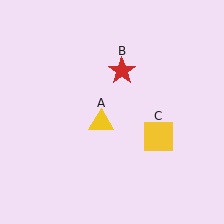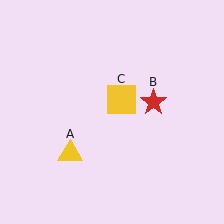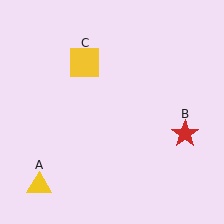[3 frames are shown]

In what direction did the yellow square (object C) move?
The yellow square (object C) moved up and to the left.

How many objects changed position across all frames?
3 objects changed position: yellow triangle (object A), red star (object B), yellow square (object C).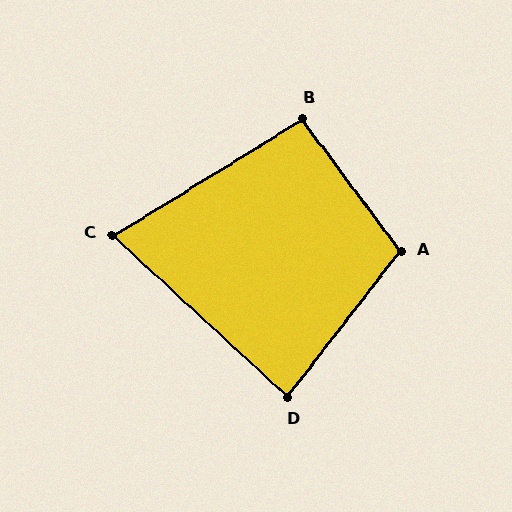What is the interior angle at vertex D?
Approximately 85 degrees (approximately right).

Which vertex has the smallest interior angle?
C, at approximately 74 degrees.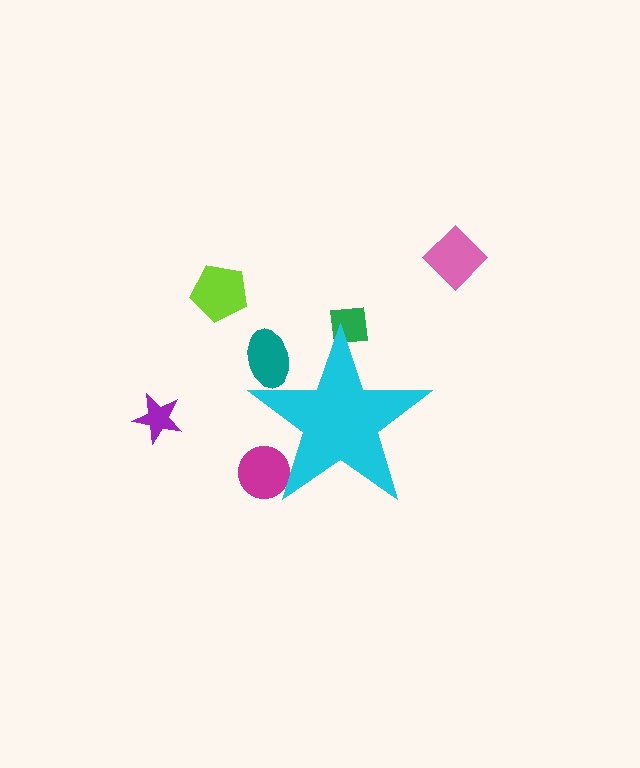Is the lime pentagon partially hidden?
No, the lime pentagon is fully visible.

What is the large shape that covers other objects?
A cyan star.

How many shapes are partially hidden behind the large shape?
3 shapes are partially hidden.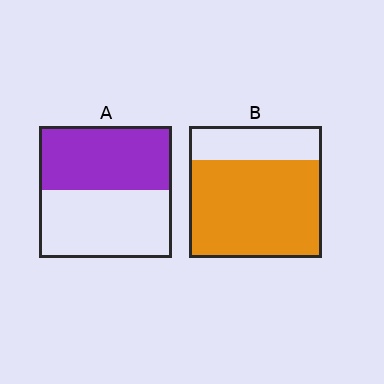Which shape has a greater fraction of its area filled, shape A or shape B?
Shape B.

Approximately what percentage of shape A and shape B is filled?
A is approximately 50% and B is approximately 75%.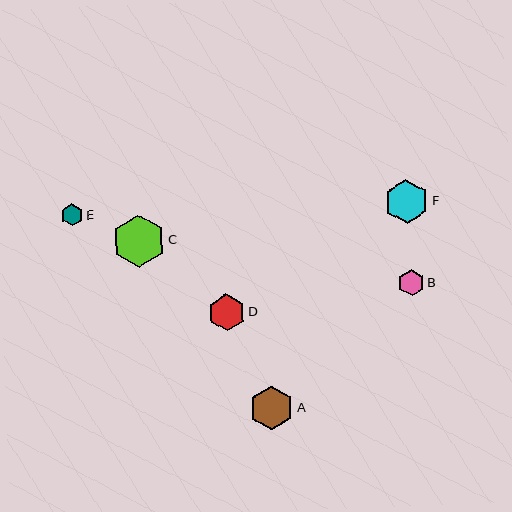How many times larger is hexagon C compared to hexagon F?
Hexagon C is approximately 1.2 times the size of hexagon F.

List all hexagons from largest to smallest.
From largest to smallest: C, A, F, D, B, E.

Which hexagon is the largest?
Hexagon C is the largest with a size of approximately 52 pixels.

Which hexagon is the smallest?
Hexagon E is the smallest with a size of approximately 22 pixels.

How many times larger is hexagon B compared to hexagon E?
Hexagon B is approximately 1.2 times the size of hexagon E.